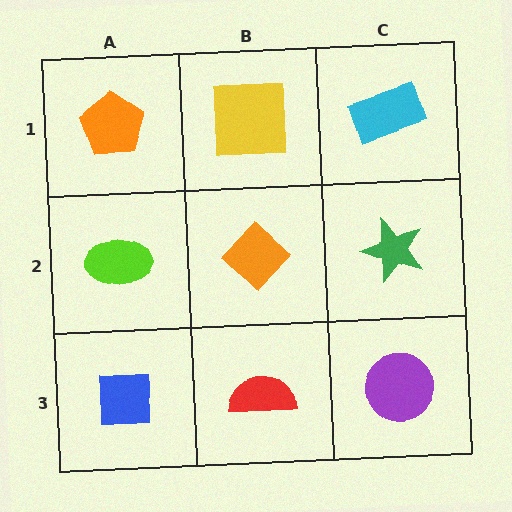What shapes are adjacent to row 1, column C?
A green star (row 2, column C), a yellow square (row 1, column B).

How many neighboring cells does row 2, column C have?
3.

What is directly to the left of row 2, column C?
An orange diamond.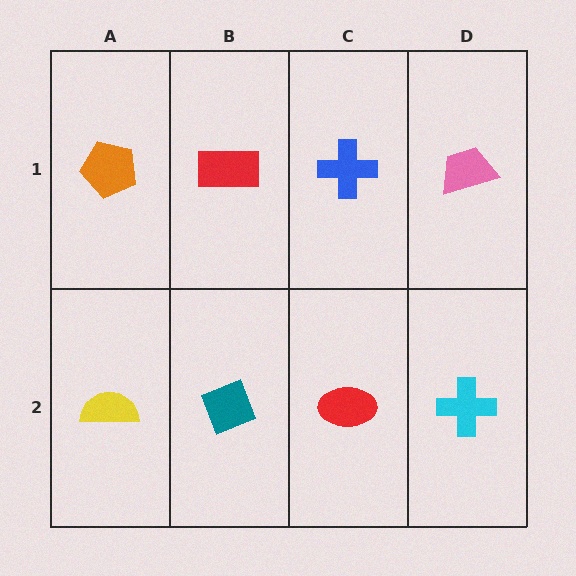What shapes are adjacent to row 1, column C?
A red ellipse (row 2, column C), a red rectangle (row 1, column B), a pink trapezoid (row 1, column D).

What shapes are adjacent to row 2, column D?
A pink trapezoid (row 1, column D), a red ellipse (row 2, column C).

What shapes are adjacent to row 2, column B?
A red rectangle (row 1, column B), a yellow semicircle (row 2, column A), a red ellipse (row 2, column C).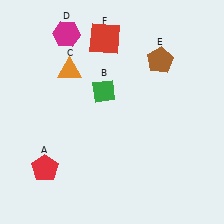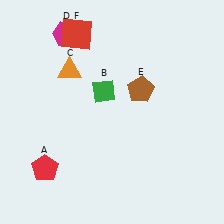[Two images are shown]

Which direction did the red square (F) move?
The red square (F) moved left.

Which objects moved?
The objects that moved are: the brown pentagon (E), the red square (F).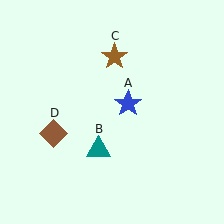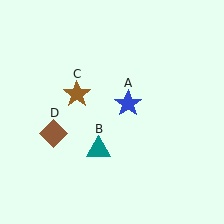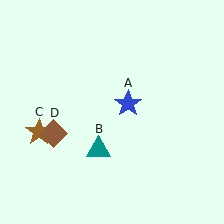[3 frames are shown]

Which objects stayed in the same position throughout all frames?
Blue star (object A) and teal triangle (object B) and brown diamond (object D) remained stationary.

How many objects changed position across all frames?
1 object changed position: brown star (object C).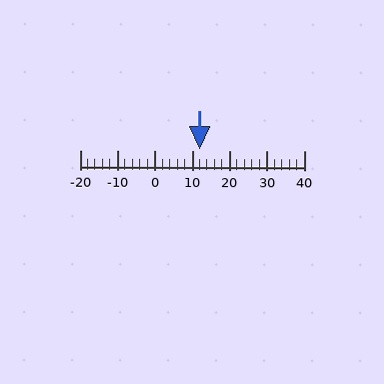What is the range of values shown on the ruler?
The ruler shows values from -20 to 40.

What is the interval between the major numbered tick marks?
The major tick marks are spaced 10 units apart.